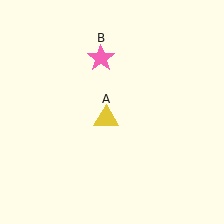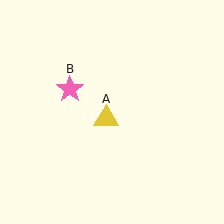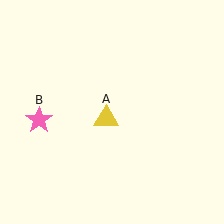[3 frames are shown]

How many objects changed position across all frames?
1 object changed position: pink star (object B).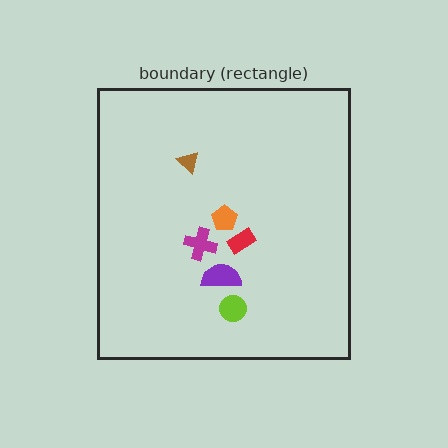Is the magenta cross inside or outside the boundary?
Inside.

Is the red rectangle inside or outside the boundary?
Inside.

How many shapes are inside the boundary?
6 inside, 0 outside.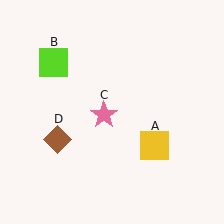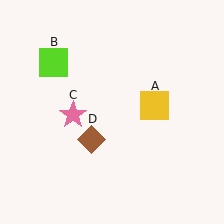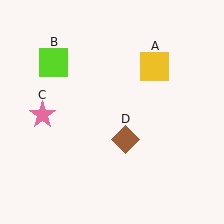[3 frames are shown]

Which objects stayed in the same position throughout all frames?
Lime square (object B) remained stationary.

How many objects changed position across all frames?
3 objects changed position: yellow square (object A), pink star (object C), brown diamond (object D).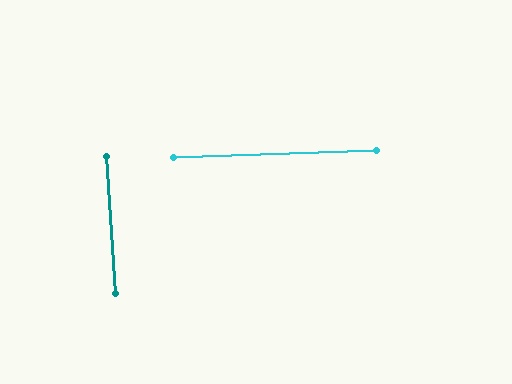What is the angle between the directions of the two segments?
Approximately 89 degrees.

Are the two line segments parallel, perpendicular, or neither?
Perpendicular — they meet at approximately 89°.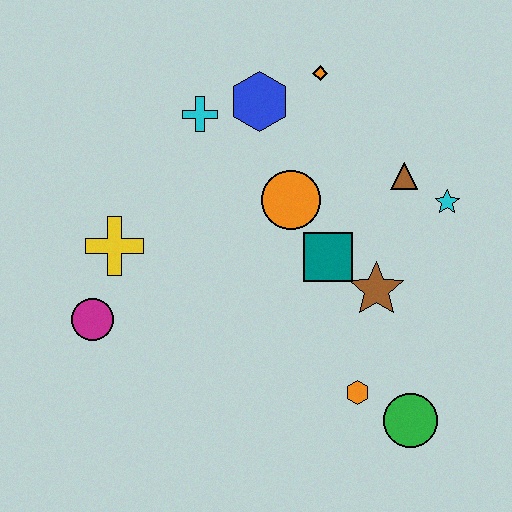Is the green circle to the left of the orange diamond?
No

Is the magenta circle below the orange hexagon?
No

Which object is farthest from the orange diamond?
The green circle is farthest from the orange diamond.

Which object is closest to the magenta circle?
The yellow cross is closest to the magenta circle.